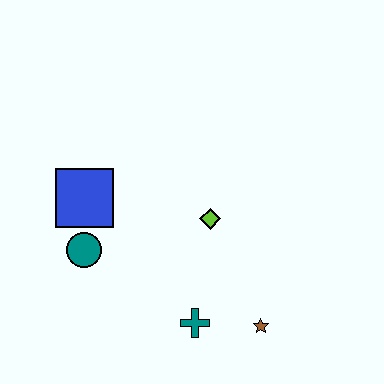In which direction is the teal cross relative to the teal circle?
The teal cross is to the right of the teal circle.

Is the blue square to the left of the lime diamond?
Yes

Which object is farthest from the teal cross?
The blue square is farthest from the teal cross.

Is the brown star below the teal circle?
Yes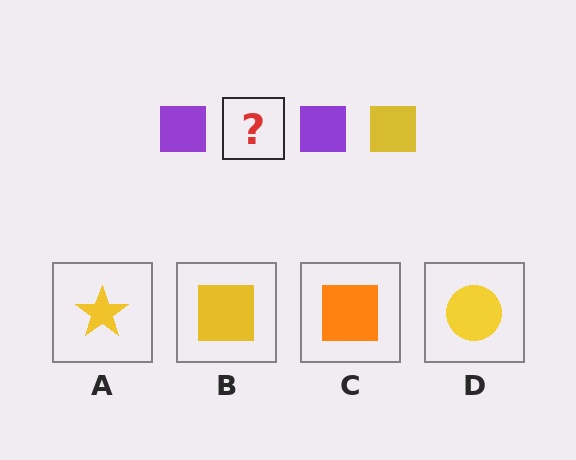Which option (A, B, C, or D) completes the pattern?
B.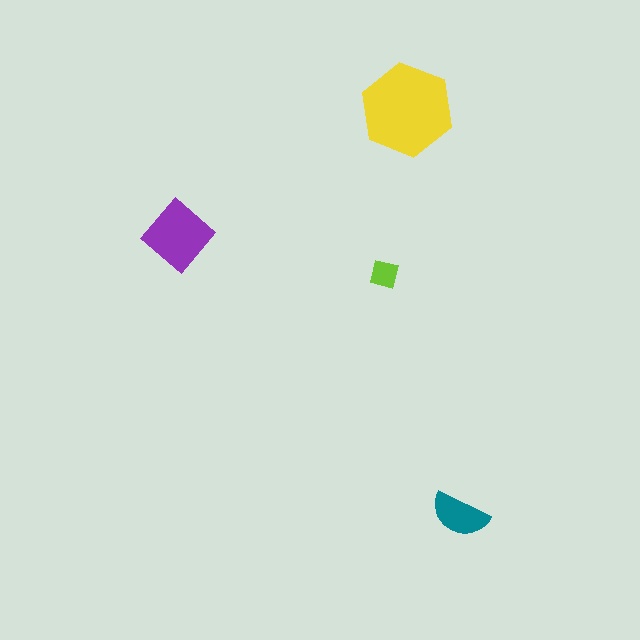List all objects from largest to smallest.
The yellow hexagon, the purple diamond, the teal semicircle, the lime square.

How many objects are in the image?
There are 4 objects in the image.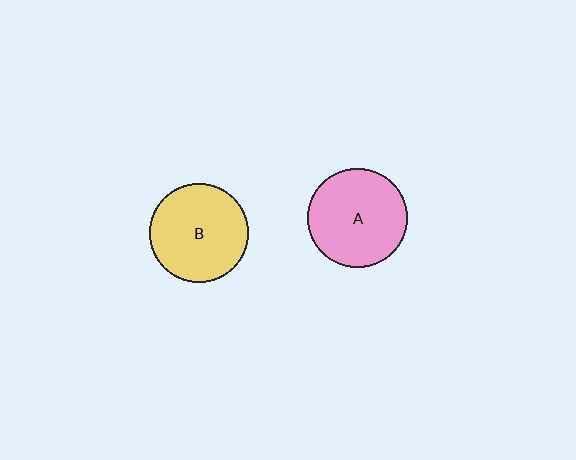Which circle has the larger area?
Circle A (pink).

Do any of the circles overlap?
No, none of the circles overlap.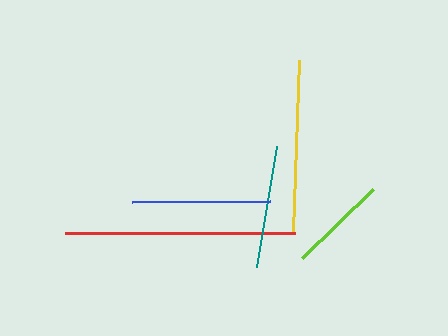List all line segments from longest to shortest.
From longest to shortest: red, yellow, blue, teal, lime.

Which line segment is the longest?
The red line is the longest at approximately 230 pixels.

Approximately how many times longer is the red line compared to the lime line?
The red line is approximately 2.3 times the length of the lime line.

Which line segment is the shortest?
The lime line is the shortest at approximately 98 pixels.